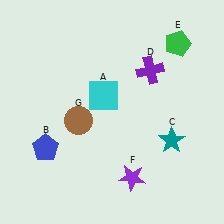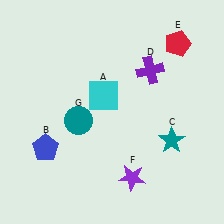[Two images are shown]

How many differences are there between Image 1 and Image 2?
There are 2 differences between the two images.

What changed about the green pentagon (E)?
In Image 1, E is green. In Image 2, it changed to red.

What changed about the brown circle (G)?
In Image 1, G is brown. In Image 2, it changed to teal.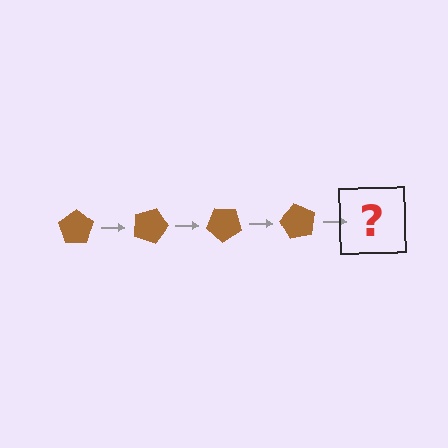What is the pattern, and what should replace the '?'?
The pattern is that the pentagon rotates 20 degrees each step. The '?' should be a brown pentagon rotated 80 degrees.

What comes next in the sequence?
The next element should be a brown pentagon rotated 80 degrees.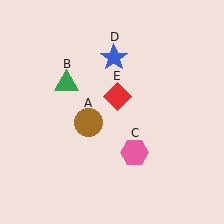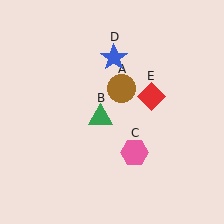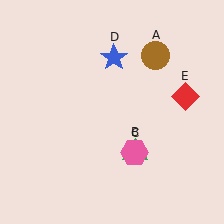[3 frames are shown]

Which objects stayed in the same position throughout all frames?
Pink hexagon (object C) and blue star (object D) remained stationary.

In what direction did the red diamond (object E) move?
The red diamond (object E) moved right.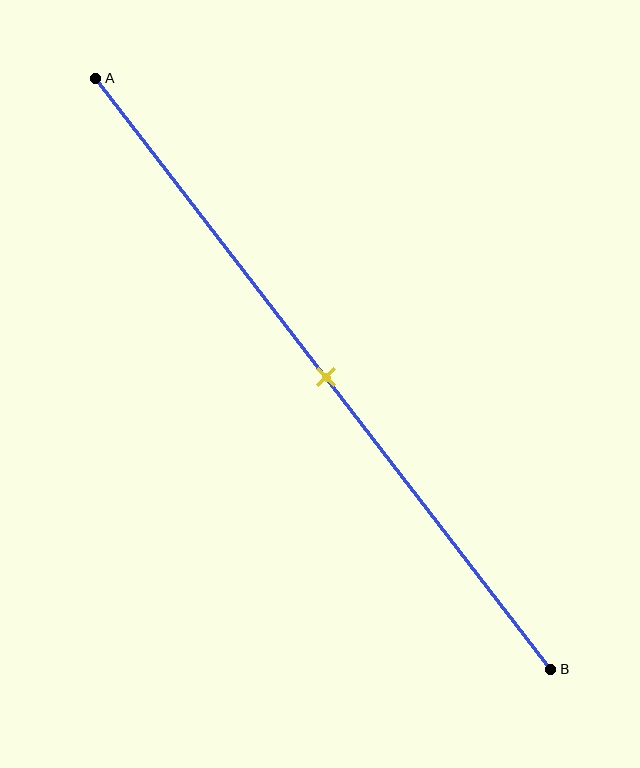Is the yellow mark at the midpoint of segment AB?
Yes, the mark is approximately at the midpoint.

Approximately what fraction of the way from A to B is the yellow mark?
The yellow mark is approximately 50% of the way from A to B.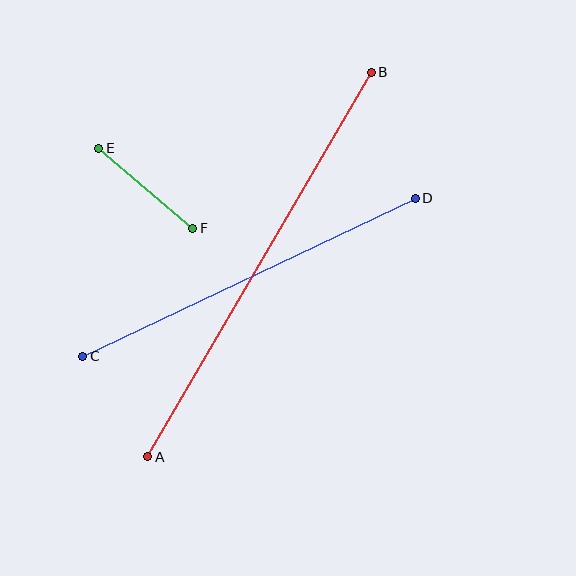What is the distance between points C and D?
The distance is approximately 368 pixels.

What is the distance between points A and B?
The distance is approximately 444 pixels.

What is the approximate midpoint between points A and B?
The midpoint is at approximately (260, 265) pixels.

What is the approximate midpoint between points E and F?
The midpoint is at approximately (146, 188) pixels.